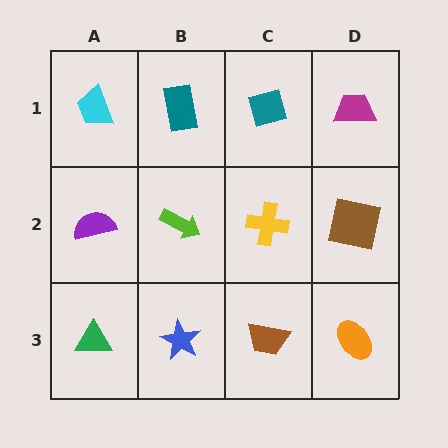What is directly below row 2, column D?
An orange ellipse.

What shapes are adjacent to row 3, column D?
A brown square (row 2, column D), a brown trapezoid (row 3, column C).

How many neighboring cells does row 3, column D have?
2.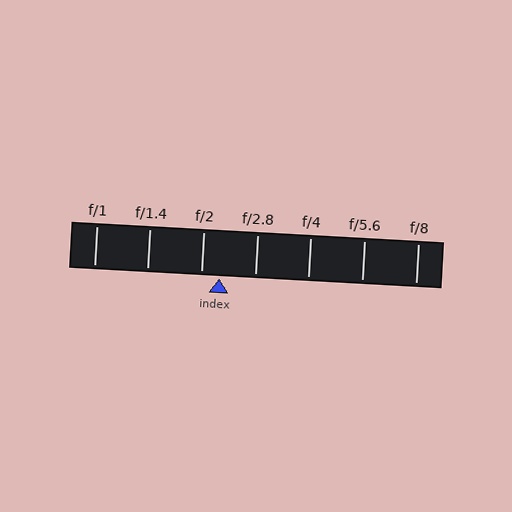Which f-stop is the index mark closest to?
The index mark is closest to f/2.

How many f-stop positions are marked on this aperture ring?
There are 7 f-stop positions marked.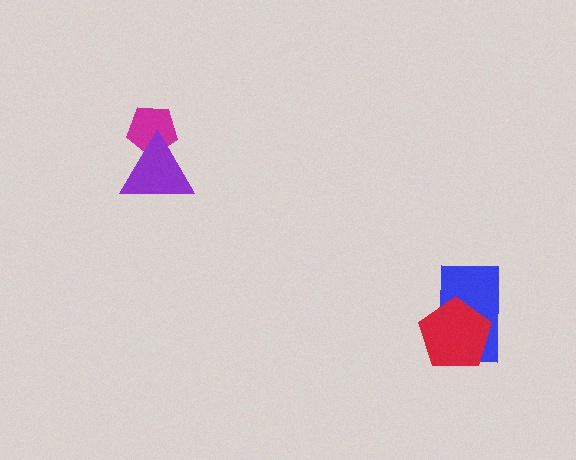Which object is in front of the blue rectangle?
The red pentagon is in front of the blue rectangle.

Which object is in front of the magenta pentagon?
The purple triangle is in front of the magenta pentagon.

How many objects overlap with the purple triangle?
1 object overlaps with the purple triangle.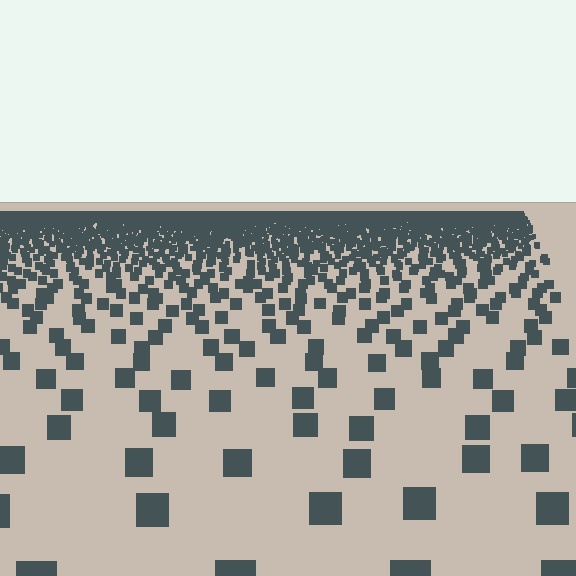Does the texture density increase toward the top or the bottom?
Density increases toward the top.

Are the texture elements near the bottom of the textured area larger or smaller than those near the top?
Larger. Near the bottom, elements are closer to the viewer and appear at a bigger on-screen size.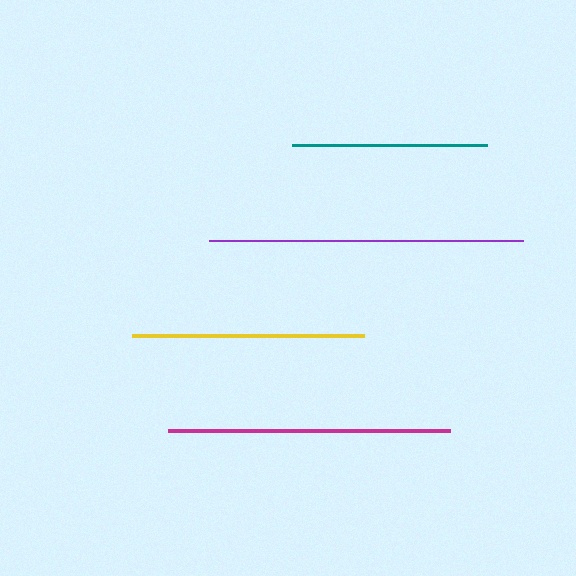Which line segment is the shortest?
The teal line is the shortest at approximately 195 pixels.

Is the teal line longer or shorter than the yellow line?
The yellow line is longer than the teal line.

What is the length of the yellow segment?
The yellow segment is approximately 232 pixels long.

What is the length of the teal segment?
The teal segment is approximately 195 pixels long.